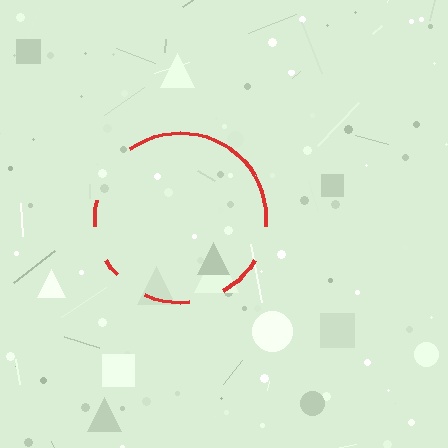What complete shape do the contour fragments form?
The contour fragments form a circle.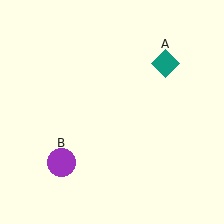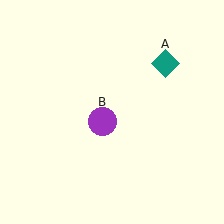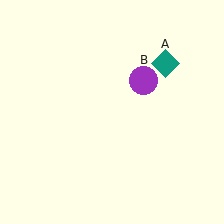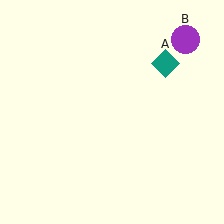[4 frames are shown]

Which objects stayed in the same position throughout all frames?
Teal diamond (object A) remained stationary.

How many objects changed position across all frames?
1 object changed position: purple circle (object B).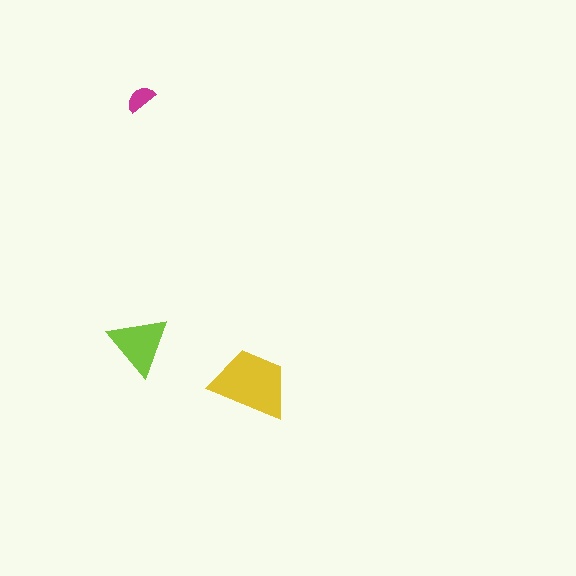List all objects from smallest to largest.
The magenta semicircle, the lime triangle, the yellow trapezoid.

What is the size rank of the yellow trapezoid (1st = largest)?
1st.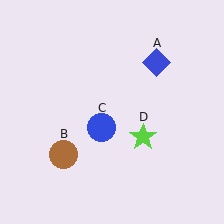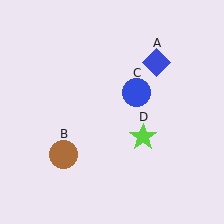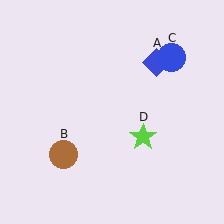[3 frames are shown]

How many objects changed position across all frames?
1 object changed position: blue circle (object C).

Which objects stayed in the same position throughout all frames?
Blue diamond (object A) and brown circle (object B) and lime star (object D) remained stationary.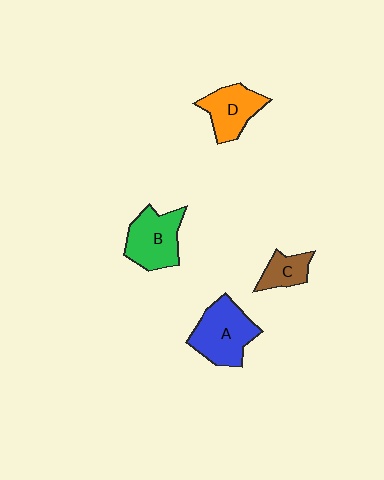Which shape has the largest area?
Shape A (blue).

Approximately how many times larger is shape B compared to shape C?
Approximately 1.9 times.